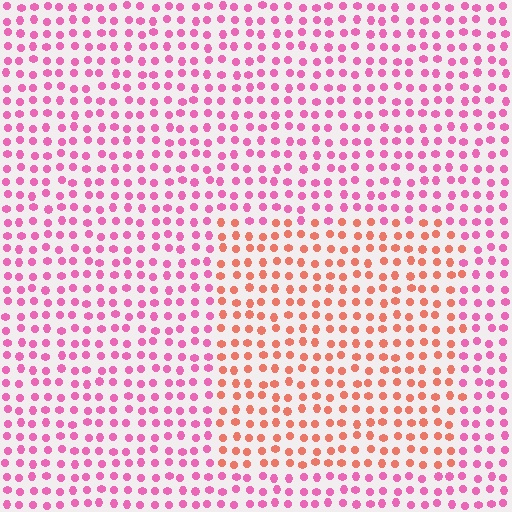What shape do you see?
I see a rectangle.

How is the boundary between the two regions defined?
The boundary is defined purely by a slight shift in hue (about 44 degrees). Spacing, size, and orientation are identical on both sides.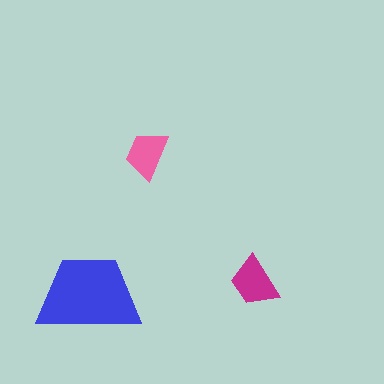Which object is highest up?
The pink trapezoid is topmost.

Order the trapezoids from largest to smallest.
the blue one, the magenta one, the pink one.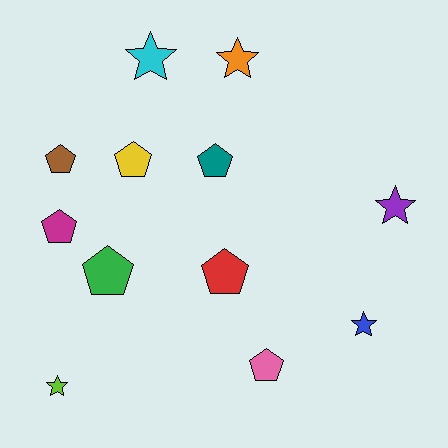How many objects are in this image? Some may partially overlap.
There are 12 objects.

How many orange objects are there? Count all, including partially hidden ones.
There is 1 orange object.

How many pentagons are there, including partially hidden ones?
There are 7 pentagons.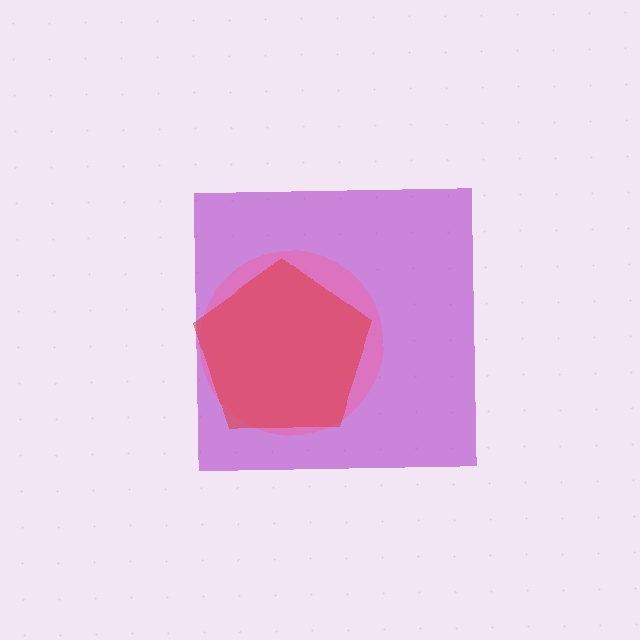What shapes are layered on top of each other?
The layered shapes are: a purple square, a pink circle, a red pentagon.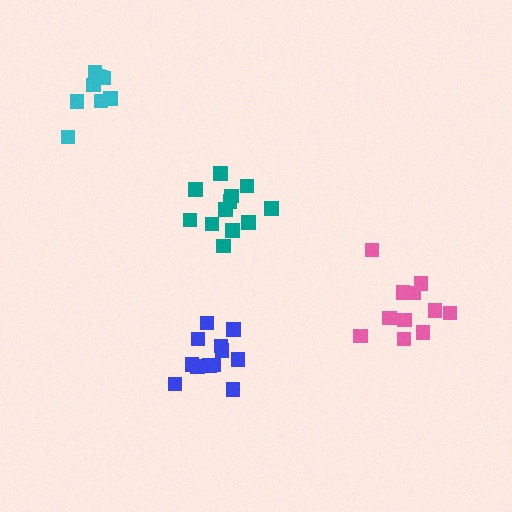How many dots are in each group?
Group 1: 11 dots, Group 2: 12 dots, Group 3: 9 dots, Group 4: 12 dots (44 total).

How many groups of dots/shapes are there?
There are 4 groups.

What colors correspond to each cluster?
The clusters are colored: pink, blue, cyan, teal.